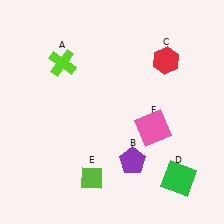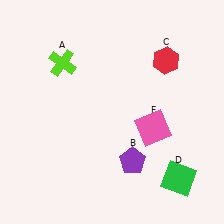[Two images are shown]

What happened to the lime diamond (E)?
The lime diamond (E) was removed in Image 2. It was in the bottom-left area of Image 1.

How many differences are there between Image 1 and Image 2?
There is 1 difference between the two images.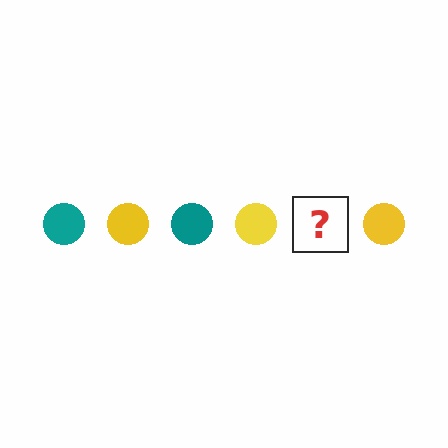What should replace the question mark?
The question mark should be replaced with a teal circle.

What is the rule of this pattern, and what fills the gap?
The rule is that the pattern cycles through teal, yellow circles. The gap should be filled with a teal circle.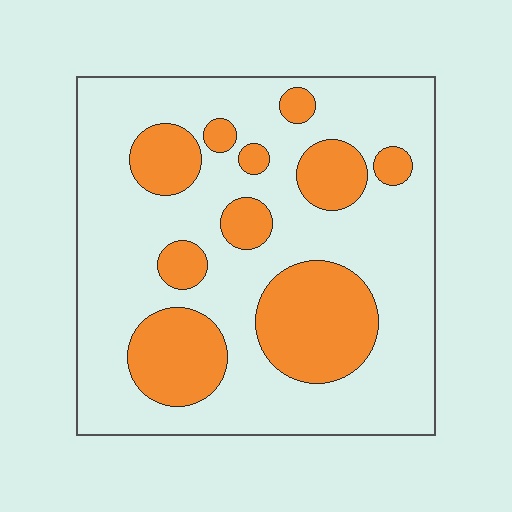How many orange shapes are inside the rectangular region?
10.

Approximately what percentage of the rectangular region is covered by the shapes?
Approximately 30%.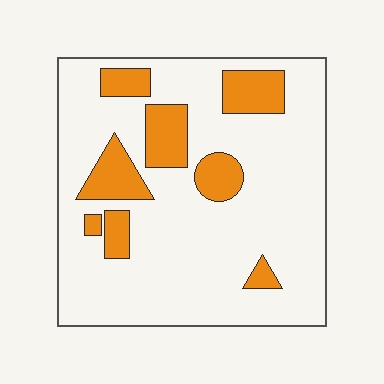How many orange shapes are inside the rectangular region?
8.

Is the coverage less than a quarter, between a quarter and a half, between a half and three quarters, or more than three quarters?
Less than a quarter.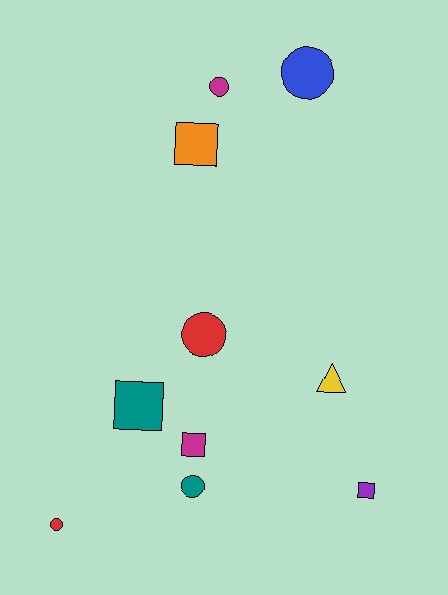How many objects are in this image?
There are 10 objects.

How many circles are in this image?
There are 5 circles.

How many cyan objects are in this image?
There are no cyan objects.